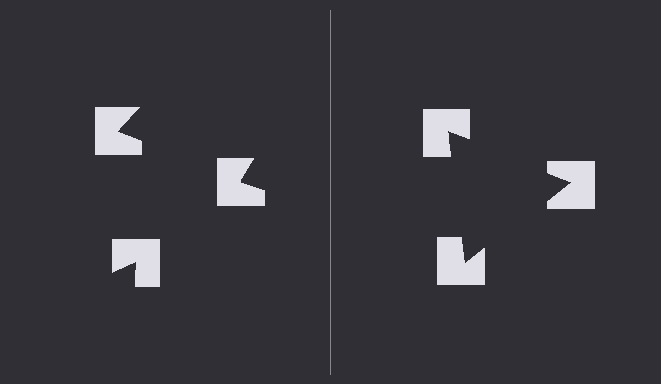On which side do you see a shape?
An illusory triangle appears on the right side. On the left side the wedge cuts are rotated, so no coherent shape forms.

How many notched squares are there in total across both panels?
6 — 3 on each side.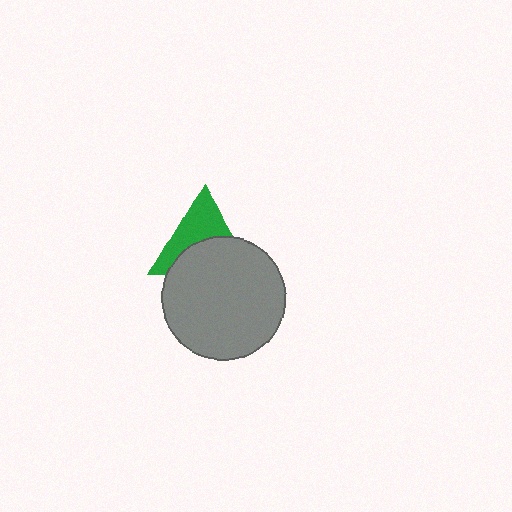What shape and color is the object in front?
The object in front is a gray circle.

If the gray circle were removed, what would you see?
You would see the complete green triangle.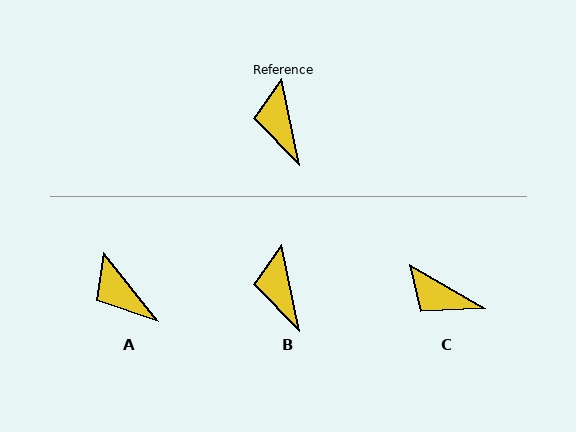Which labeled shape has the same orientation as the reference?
B.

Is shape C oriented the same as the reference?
No, it is off by about 48 degrees.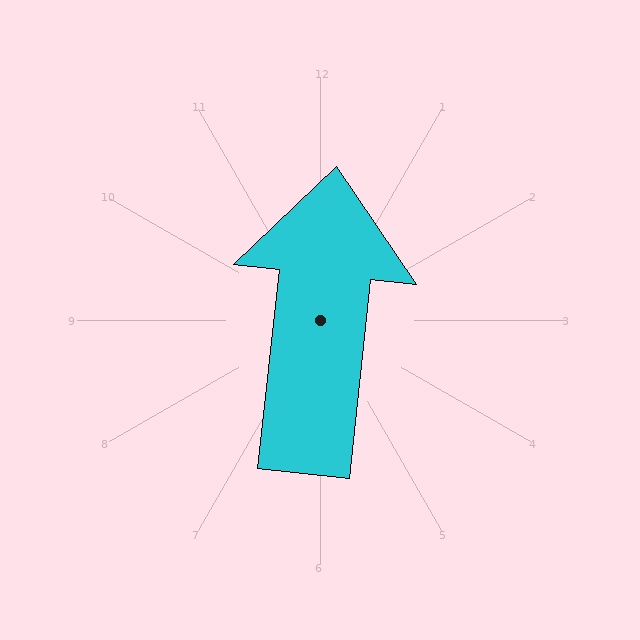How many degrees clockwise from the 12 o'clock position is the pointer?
Approximately 6 degrees.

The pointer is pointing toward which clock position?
Roughly 12 o'clock.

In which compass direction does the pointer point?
North.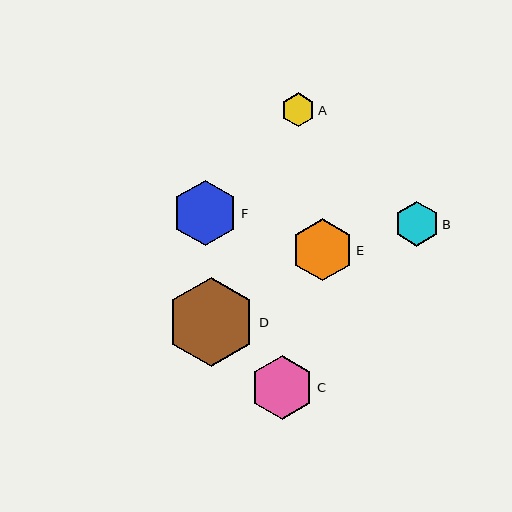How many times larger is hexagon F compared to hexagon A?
Hexagon F is approximately 2.0 times the size of hexagon A.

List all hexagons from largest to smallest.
From largest to smallest: D, F, C, E, B, A.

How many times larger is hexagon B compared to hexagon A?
Hexagon B is approximately 1.3 times the size of hexagon A.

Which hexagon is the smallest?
Hexagon A is the smallest with a size of approximately 34 pixels.